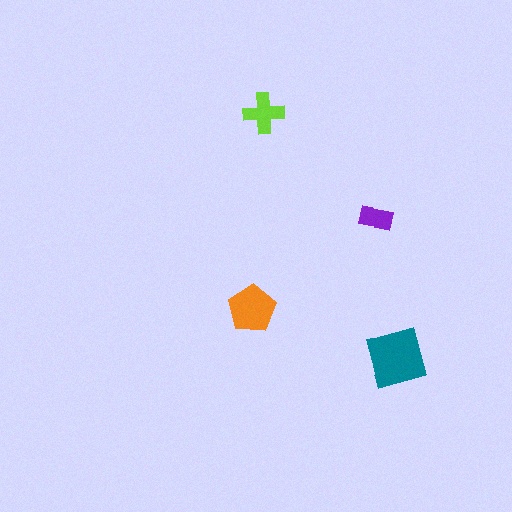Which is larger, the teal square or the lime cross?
The teal square.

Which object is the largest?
The teal square.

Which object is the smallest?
The purple rectangle.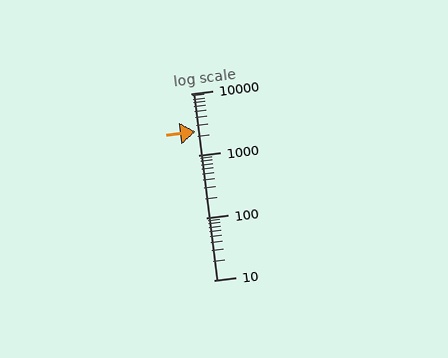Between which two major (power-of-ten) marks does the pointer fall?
The pointer is between 1000 and 10000.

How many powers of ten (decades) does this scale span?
The scale spans 3 decades, from 10 to 10000.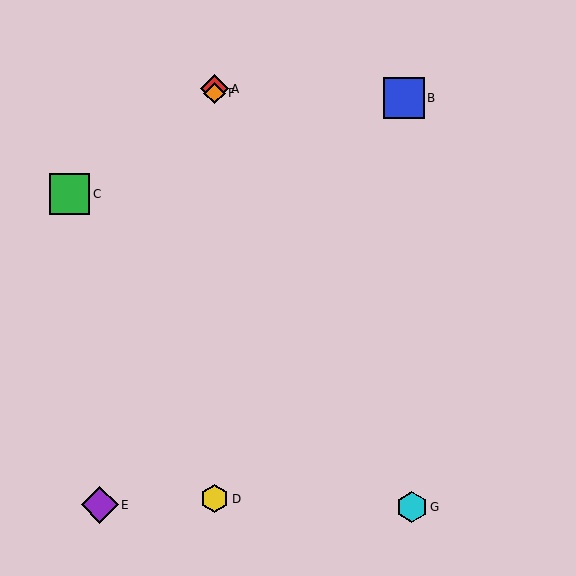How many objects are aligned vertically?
3 objects (A, D, F) are aligned vertically.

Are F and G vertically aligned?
No, F is at x≈214 and G is at x≈412.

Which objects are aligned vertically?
Objects A, D, F are aligned vertically.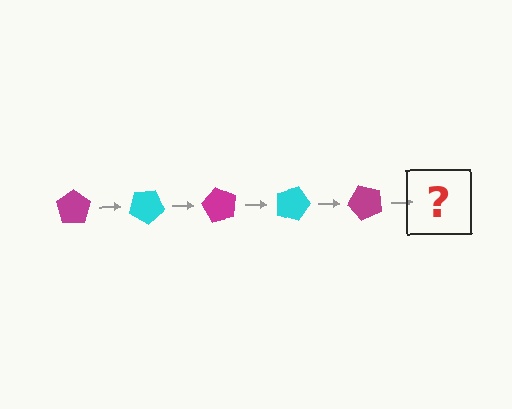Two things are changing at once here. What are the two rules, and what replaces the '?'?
The two rules are that it rotates 30 degrees each step and the color cycles through magenta and cyan. The '?' should be a cyan pentagon, rotated 150 degrees from the start.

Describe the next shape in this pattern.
It should be a cyan pentagon, rotated 150 degrees from the start.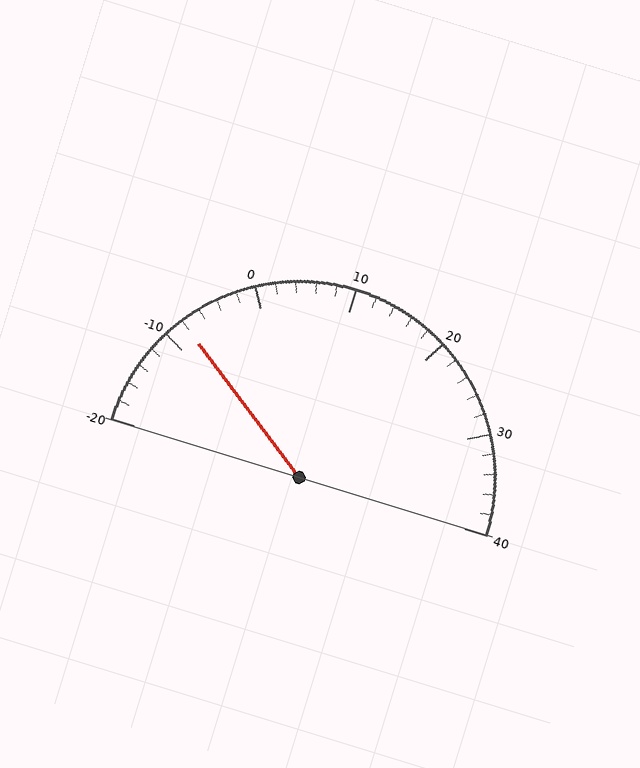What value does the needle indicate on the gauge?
The needle indicates approximately -8.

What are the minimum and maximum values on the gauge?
The gauge ranges from -20 to 40.